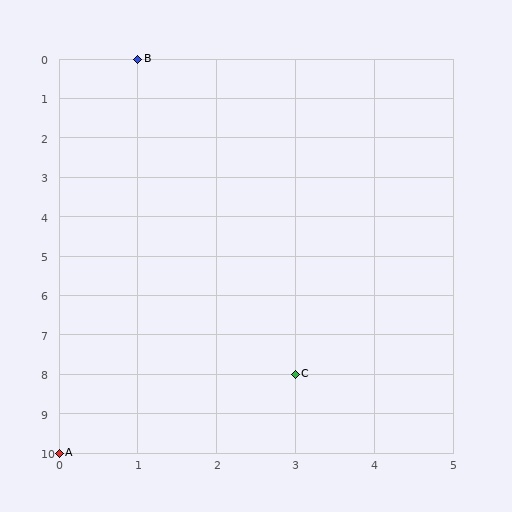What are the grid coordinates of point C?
Point C is at grid coordinates (3, 8).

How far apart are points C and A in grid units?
Points C and A are 3 columns and 2 rows apart (about 3.6 grid units diagonally).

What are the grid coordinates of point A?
Point A is at grid coordinates (0, 10).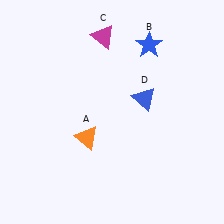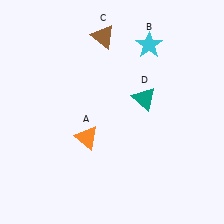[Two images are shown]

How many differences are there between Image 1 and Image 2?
There are 3 differences between the two images.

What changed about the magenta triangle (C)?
In Image 1, C is magenta. In Image 2, it changed to brown.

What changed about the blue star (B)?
In Image 1, B is blue. In Image 2, it changed to cyan.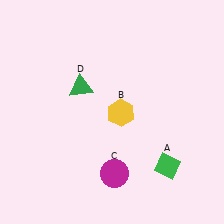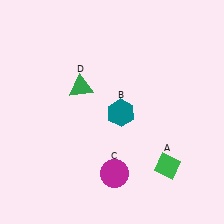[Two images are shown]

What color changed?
The hexagon (B) changed from yellow in Image 1 to teal in Image 2.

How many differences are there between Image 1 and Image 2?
There is 1 difference between the two images.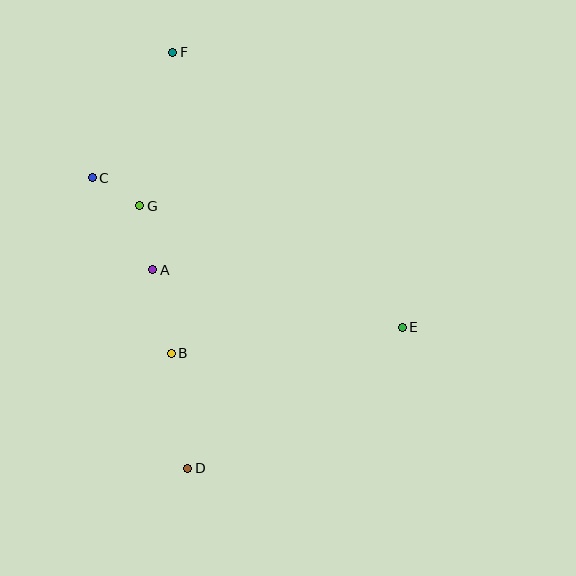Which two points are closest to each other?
Points C and G are closest to each other.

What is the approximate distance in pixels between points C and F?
The distance between C and F is approximately 149 pixels.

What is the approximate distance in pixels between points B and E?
The distance between B and E is approximately 232 pixels.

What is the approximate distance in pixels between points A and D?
The distance between A and D is approximately 201 pixels.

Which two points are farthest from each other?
Points D and F are farthest from each other.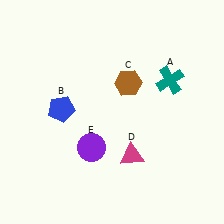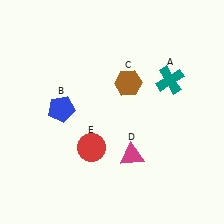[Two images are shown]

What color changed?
The circle (E) changed from purple in Image 1 to red in Image 2.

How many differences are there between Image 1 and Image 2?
There is 1 difference between the two images.